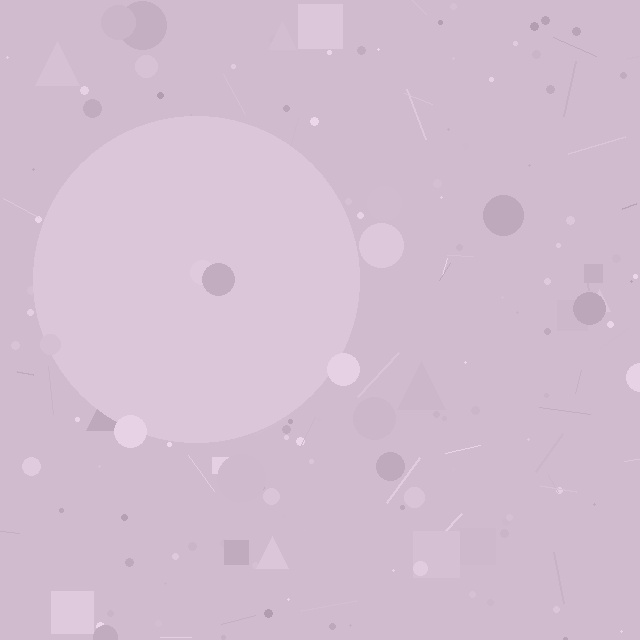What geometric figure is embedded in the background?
A circle is embedded in the background.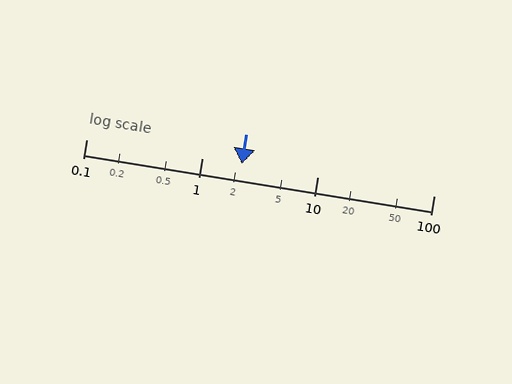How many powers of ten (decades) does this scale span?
The scale spans 3 decades, from 0.1 to 100.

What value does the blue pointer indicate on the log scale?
The pointer indicates approximately 2.2.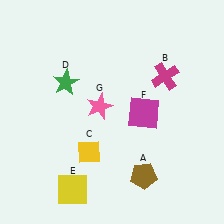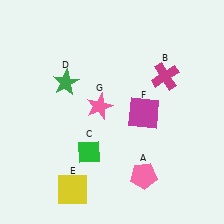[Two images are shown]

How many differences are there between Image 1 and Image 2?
There are 2 differences between the two images.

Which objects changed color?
A changed from brown to pink. C changed from yellow to green.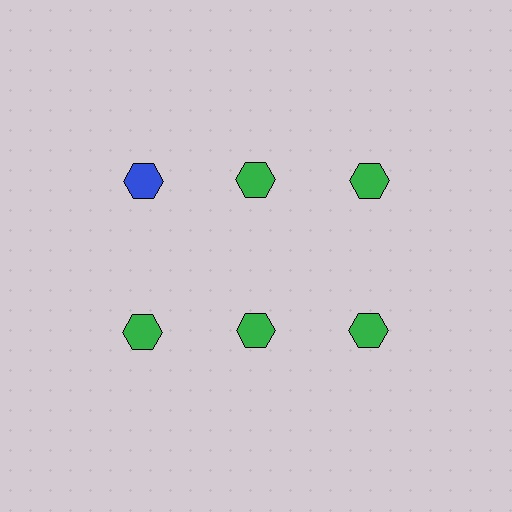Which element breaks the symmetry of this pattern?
The blue hexagon in the top row, leftmost column breaks the symmetry. All other shapes are green hexagons.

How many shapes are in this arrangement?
There are 6 shapes arranged in a grid pattern.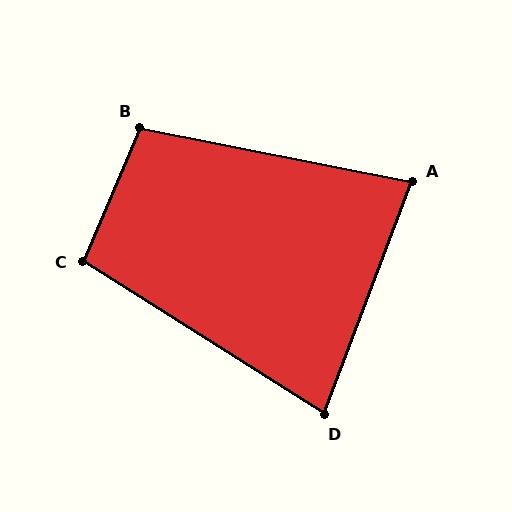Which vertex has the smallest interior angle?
D, at approximately 78 degrees.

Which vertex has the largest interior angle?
B, at approximately 102 degrees.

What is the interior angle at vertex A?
Approximately 81 degrees (acute).